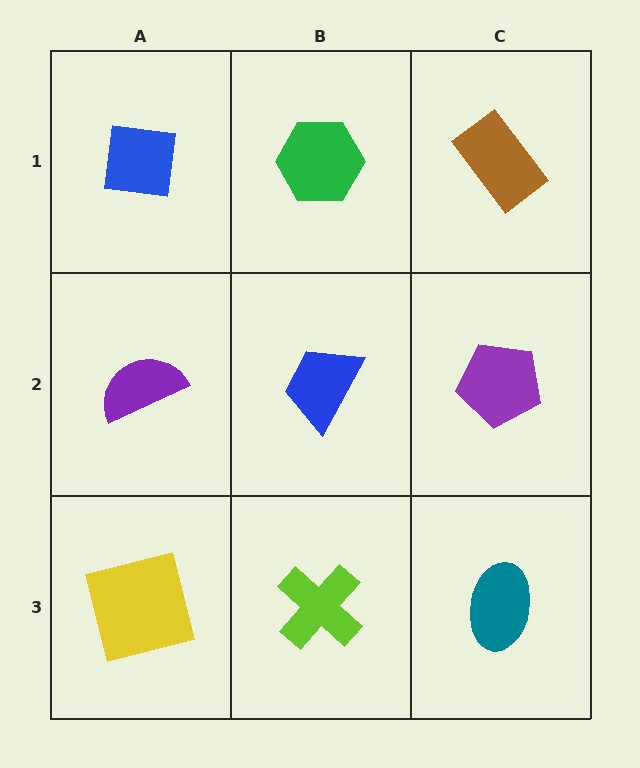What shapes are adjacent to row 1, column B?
A blue trapezoid (row 2, column B), a blue square (row 1, column A), a brown rectangle (row 1, column C).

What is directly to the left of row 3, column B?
A yellow square.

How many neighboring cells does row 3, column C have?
2.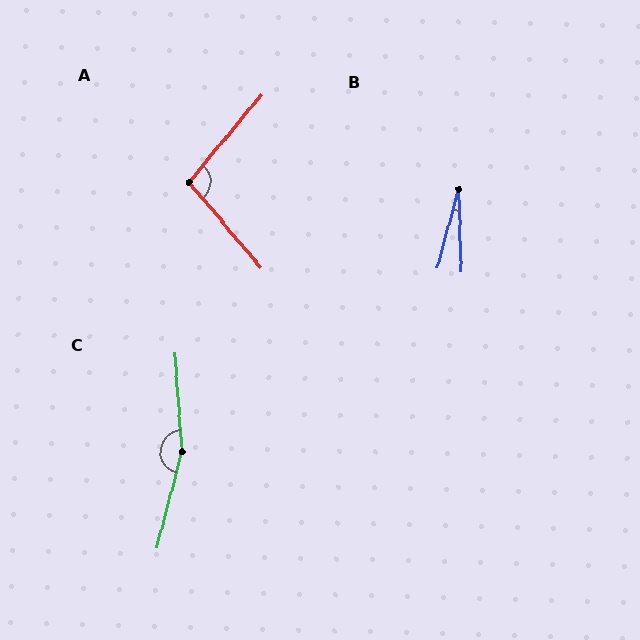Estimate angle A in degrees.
Approximately 100 degrees.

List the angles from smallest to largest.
B (17°), A (100°), C (161°).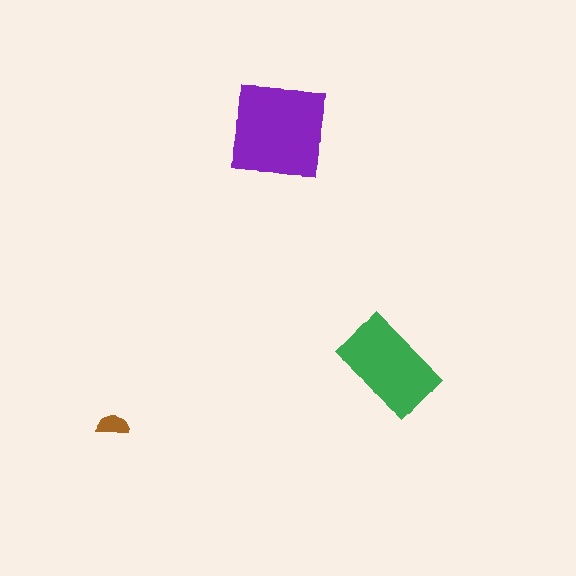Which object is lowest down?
The brown semicircle is bottommost.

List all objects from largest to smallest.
The purple square, the green rectangle, the brown semicircle.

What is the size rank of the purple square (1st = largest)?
1st.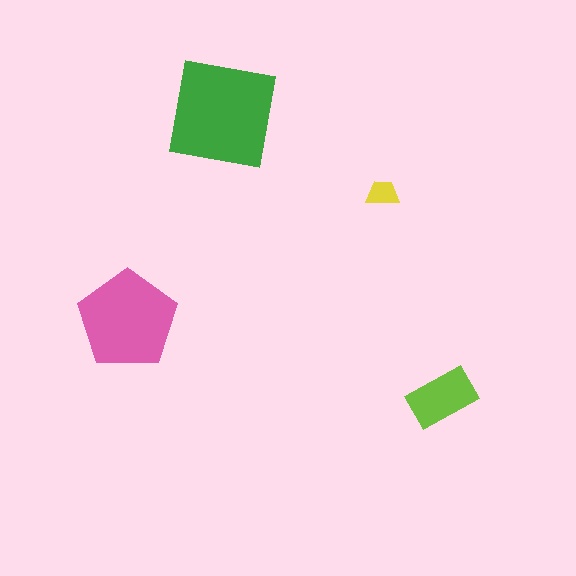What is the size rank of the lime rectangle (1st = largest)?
3rd.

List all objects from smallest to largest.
The yellow trapezoid, the lime rectangle, the pink pentagon, the green square.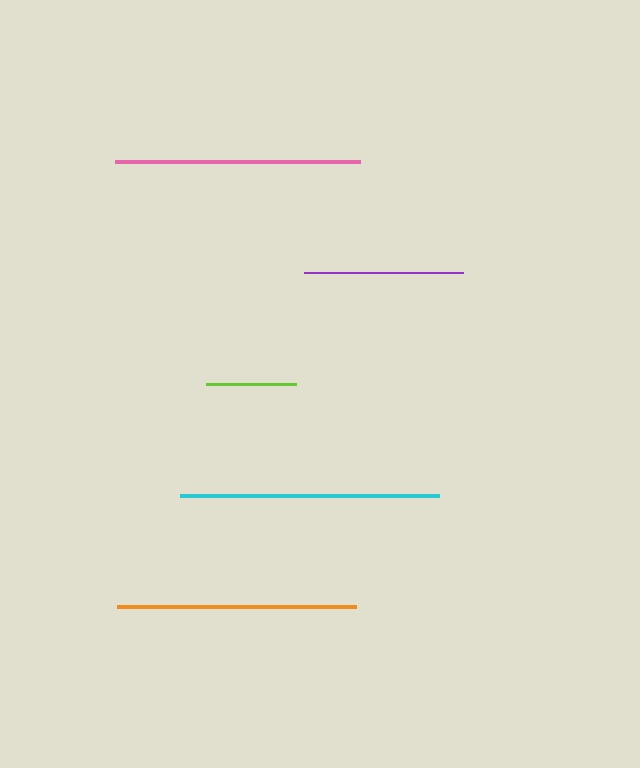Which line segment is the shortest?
The lime line is the shortest at approximately 90 pixels.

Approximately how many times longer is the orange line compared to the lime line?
The orange line is approximately 2.6 times the length of the lime line.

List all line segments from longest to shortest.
From longest to shortest: cyan, pink, orange, purple, lime.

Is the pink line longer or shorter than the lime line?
The pink line is longer than the lime line.